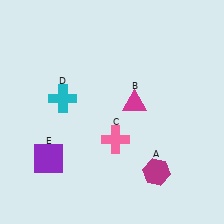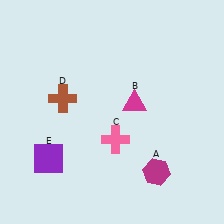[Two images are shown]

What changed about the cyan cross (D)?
In Image 1, D is cyan. In Image 2, it changed to brown.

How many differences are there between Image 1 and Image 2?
There is 1 difference between the two images.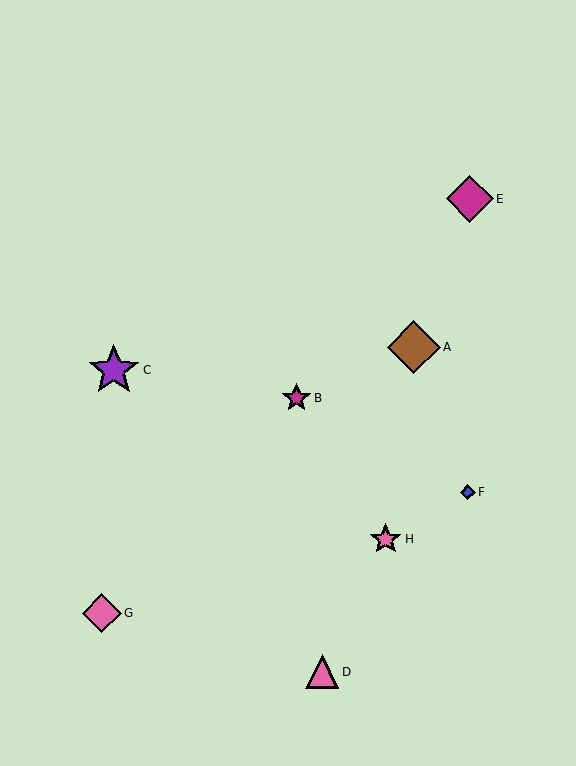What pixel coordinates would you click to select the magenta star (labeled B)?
Click at (296, 398) to select the magenta star B.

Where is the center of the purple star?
The center of the purple star is at (114, 370).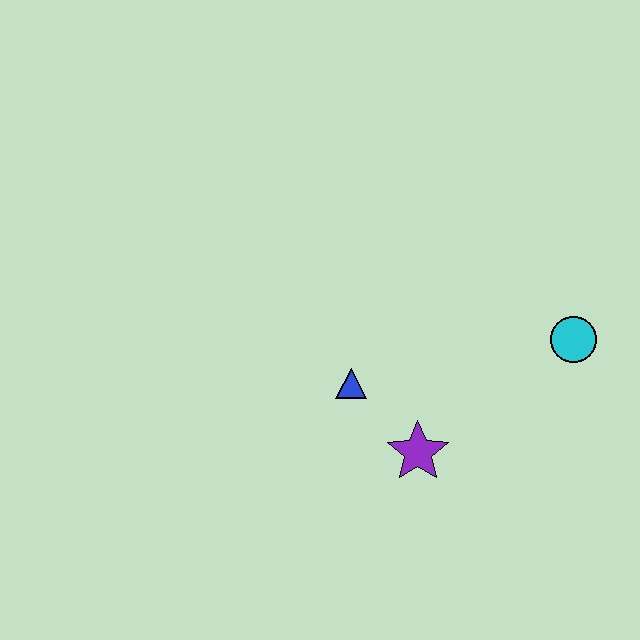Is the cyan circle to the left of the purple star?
No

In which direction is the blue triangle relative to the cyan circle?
The blue triangle is to the left of the cyan circle.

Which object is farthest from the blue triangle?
The cyan circle is farthest from the blue triangle.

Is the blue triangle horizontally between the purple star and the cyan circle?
No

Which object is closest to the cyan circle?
The purple star is closest to the cyan circle.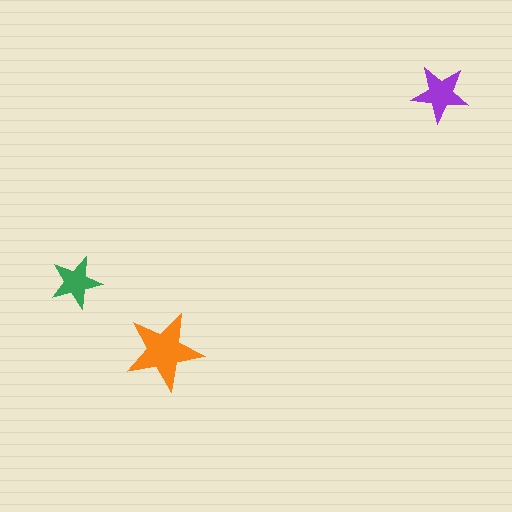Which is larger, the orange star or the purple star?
The orange one.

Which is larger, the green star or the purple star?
The purple one.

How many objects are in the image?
There are 3 objects in the image.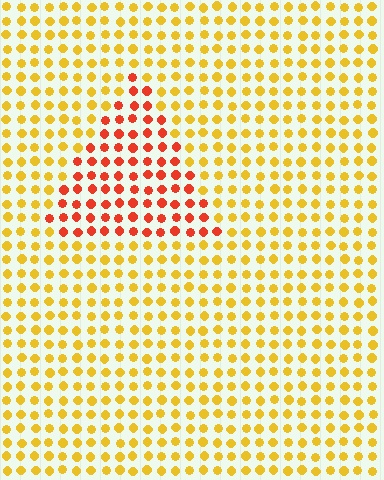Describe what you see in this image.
The image is filled with small yellow elements in a uniform arrangement. A triangle-shaped region is visible where the elements are tinted to a slightly different hue, forming a subtle color boundary.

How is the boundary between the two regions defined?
The boundary is defined purely by a slight shift in hue (about 41 degrees). Spacing, size, and orientation are identical on both sides.